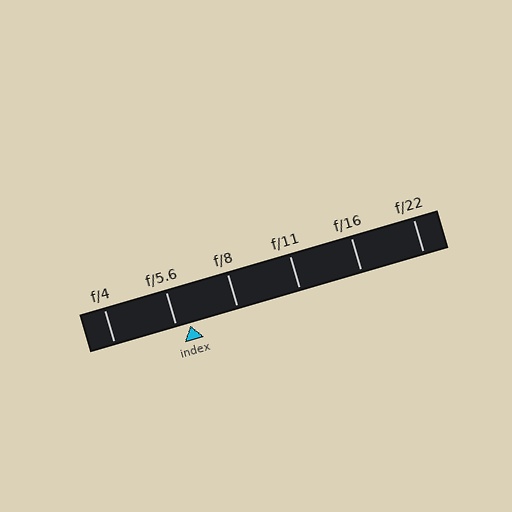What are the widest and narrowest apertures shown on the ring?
The widest aperture shown is f/4 and the narrowest is f/22.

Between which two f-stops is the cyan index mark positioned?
The index mark is between f/5.6 and f/8.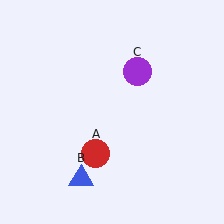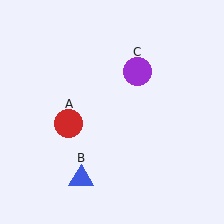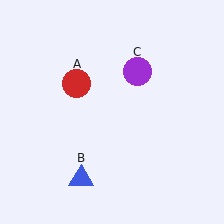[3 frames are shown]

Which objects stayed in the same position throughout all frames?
Blue triangle (object B) and purple circle (object C) remained stationary.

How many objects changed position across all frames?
1 object changed position: red circle (object A).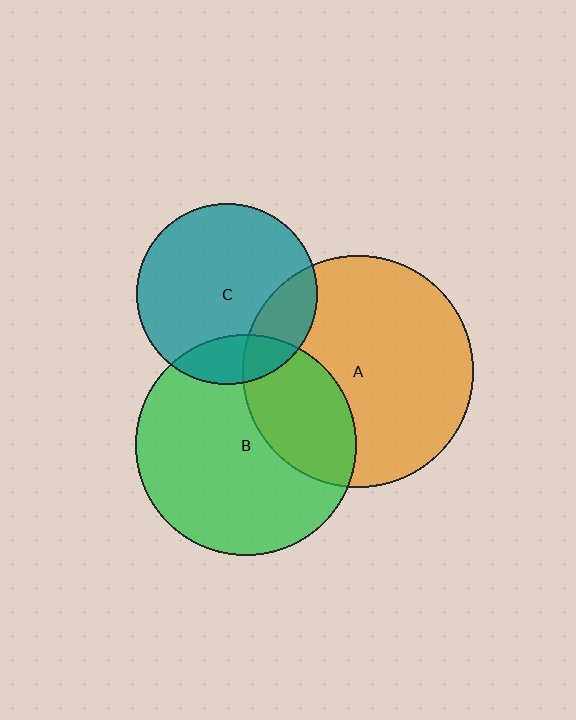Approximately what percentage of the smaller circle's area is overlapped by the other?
Approximately 30%.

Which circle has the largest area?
Circle A (orange).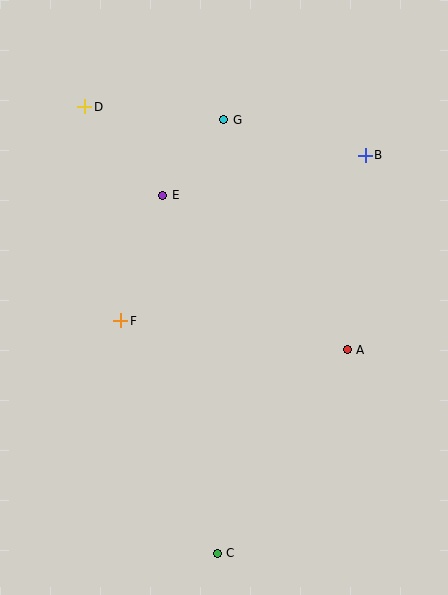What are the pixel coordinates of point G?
Point G is at (224, 120).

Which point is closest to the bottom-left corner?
Point C is closest to the bottom-left corner.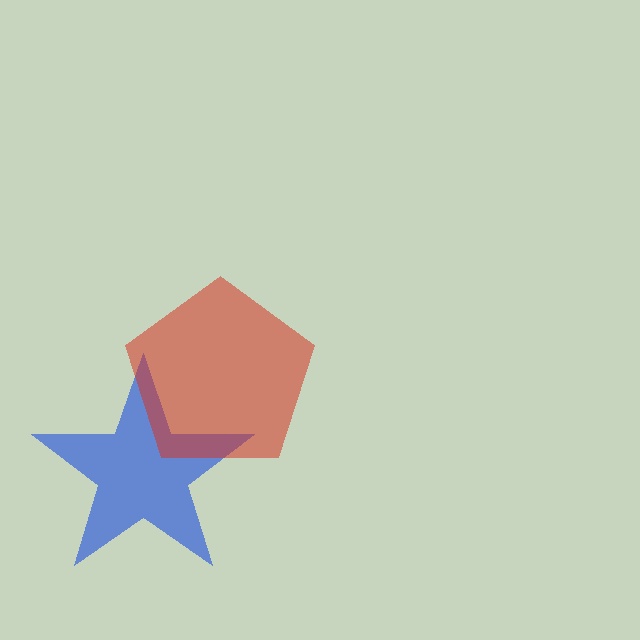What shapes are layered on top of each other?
The layered shapes are: a blue star, a red pentagon.